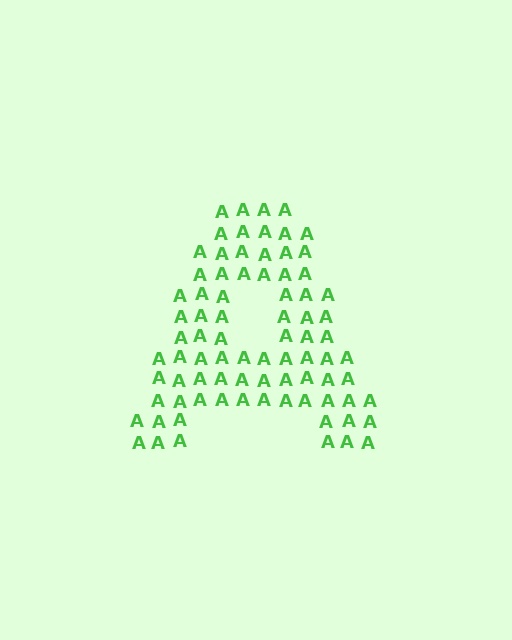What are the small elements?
The small elements are letter A's.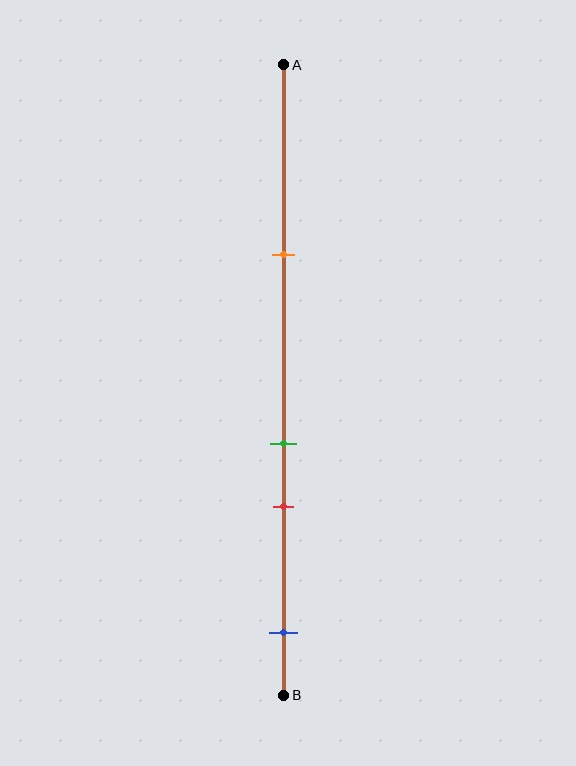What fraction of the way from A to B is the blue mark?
The blue mark is approximately 90% (0.9) of the way from A to B.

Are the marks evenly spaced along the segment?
No, the marks are not evenly spaced.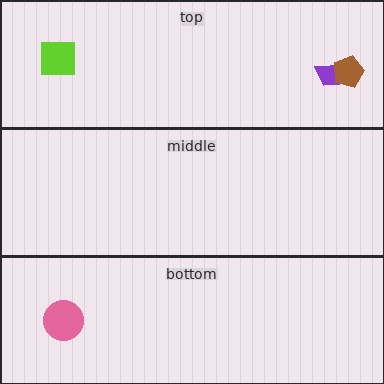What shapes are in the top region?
The purple trapezoid, the lime square, the brown pentagon.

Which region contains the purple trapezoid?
The top region.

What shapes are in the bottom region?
The pink circle.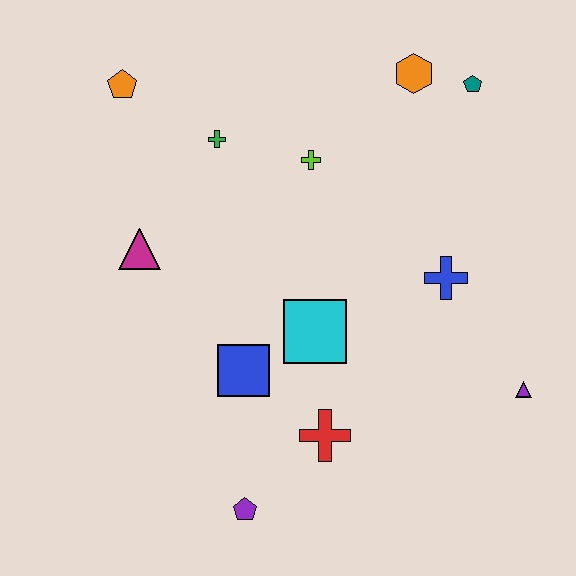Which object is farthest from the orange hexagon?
The purple pentagon is farthest from the orange hexagon.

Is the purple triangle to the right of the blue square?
Yes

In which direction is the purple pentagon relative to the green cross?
The purple pentagon is below the green cross.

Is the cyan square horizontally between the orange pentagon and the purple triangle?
Yes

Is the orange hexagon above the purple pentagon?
Yes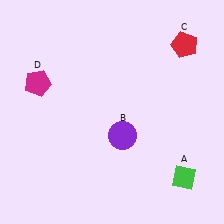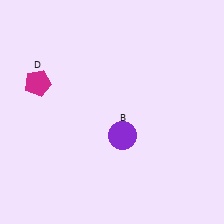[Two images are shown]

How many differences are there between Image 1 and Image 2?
There are 2 differences between the two images.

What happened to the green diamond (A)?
The green diamond (A) was removed in Image 2. It was in the bottom-right area of Image 1.